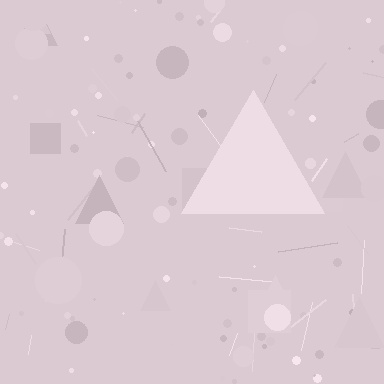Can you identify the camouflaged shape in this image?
The camouflaged shape is a triangle.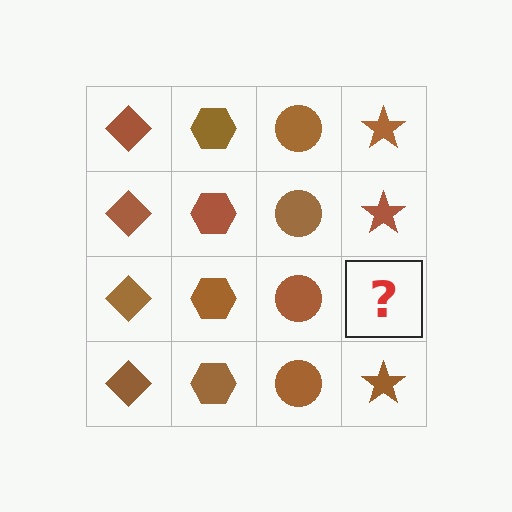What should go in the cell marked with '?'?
The missing cell should contain a brown star.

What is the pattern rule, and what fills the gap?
The rule is that each column has a consistent shape. The gap should be filled with a brown star.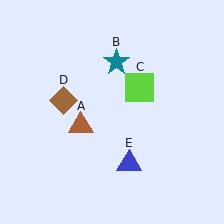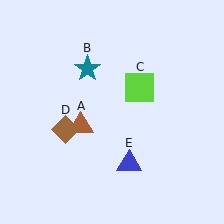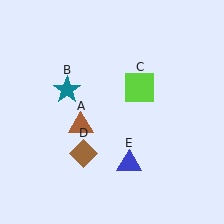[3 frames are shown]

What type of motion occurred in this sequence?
The teal star (object B), brown diamond (object D) rotated counterclockwise around the center of the scene.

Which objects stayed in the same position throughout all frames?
Brown triangle (object A) and lime square (object C) and blue triangle (object E) remained stationary.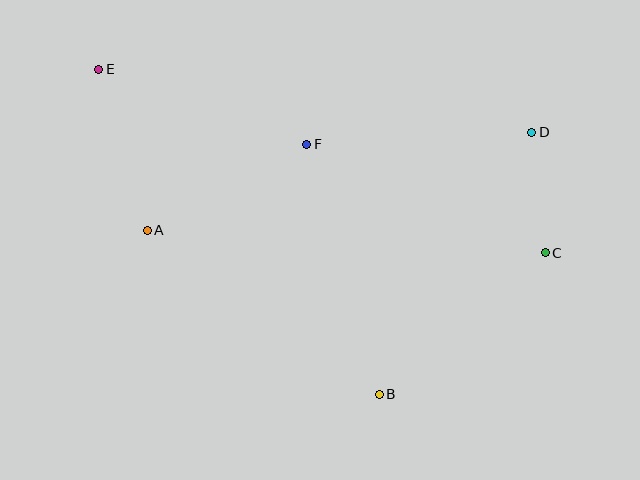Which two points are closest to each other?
Points C and D are closest to each other.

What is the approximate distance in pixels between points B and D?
The distance between B and D is approximately 303 pixels.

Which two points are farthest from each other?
Points C and E are farthest from each other.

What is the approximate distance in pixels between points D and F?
The distance between D and F is approximately 225 pixels.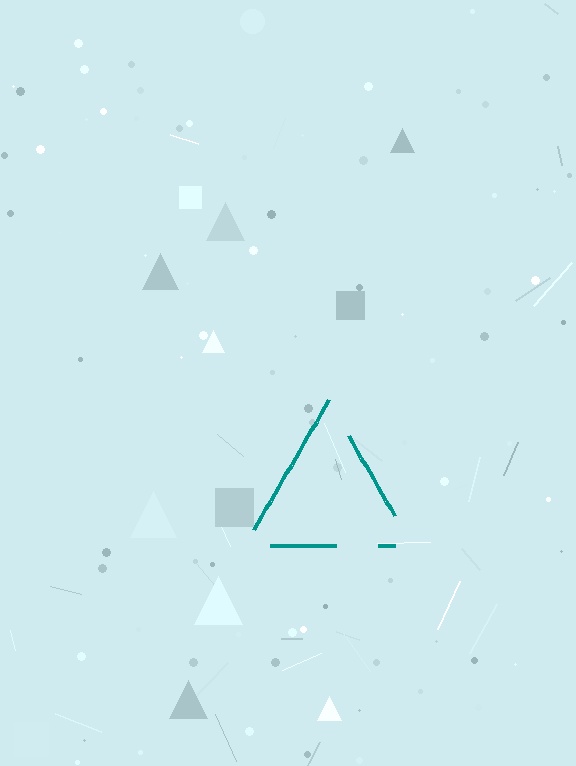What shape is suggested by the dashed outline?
The dashed outline suggests a triangle.